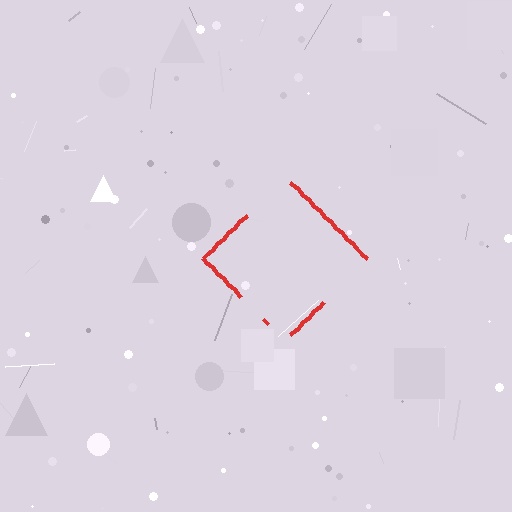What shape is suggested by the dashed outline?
The dashed outline suggests a diamond.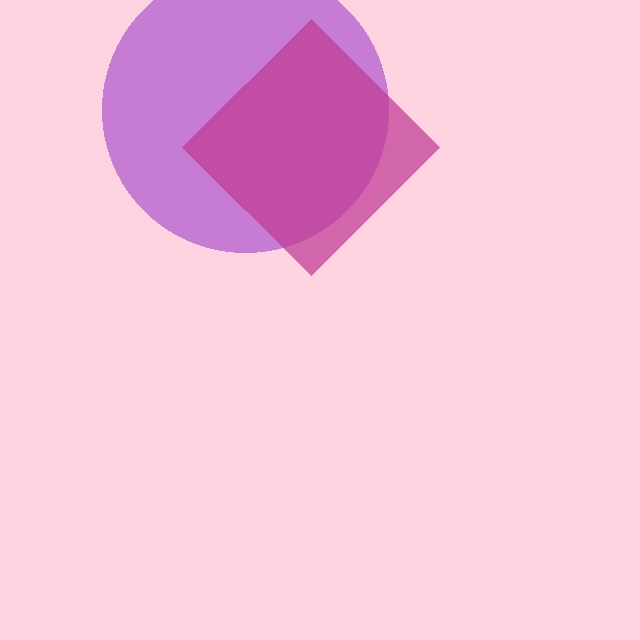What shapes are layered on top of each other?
The layered shapes are: a purple circle, a magenta diamond.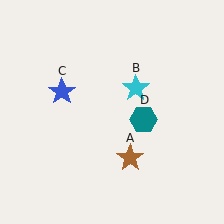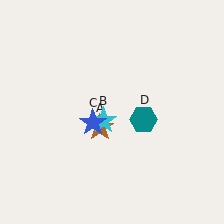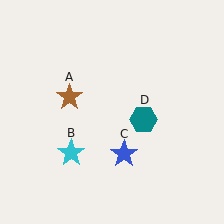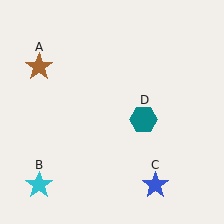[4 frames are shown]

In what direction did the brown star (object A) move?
The brown star (object A) moved up and to the left.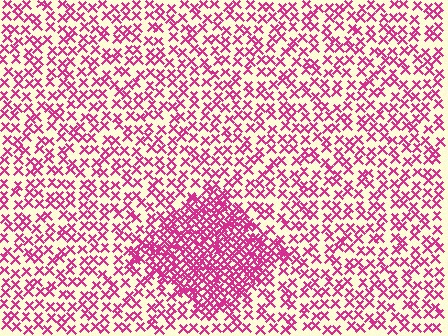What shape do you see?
I see a diamond.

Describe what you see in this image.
The image contains small magenta elements arranged at two different densities. A diamond-shaped region is visible where the elements are more densely packed than the surrounding area.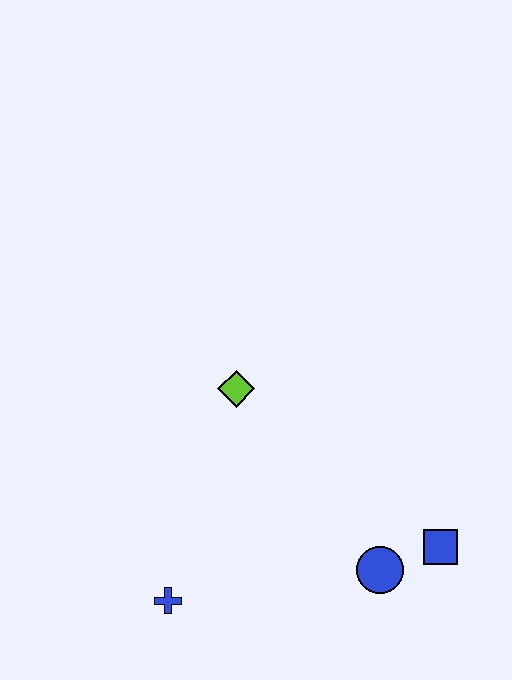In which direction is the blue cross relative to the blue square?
The blue cross is to the left of the blue square.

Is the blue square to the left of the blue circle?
No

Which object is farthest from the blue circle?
The lime diamond is farthest from the blue circle.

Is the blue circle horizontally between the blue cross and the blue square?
Yes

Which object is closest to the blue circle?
The blue square is closest to the blue circle.